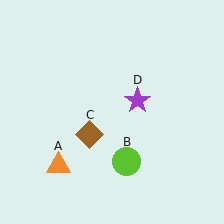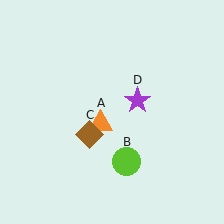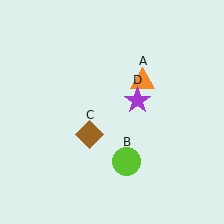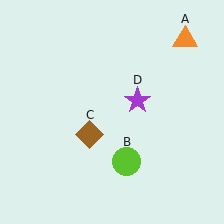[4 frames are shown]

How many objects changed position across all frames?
1 object changed position: orange triangle (object A).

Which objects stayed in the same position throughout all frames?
Lime circle (object B) and brown diamond (object C) and purple star (object D) remained stationary.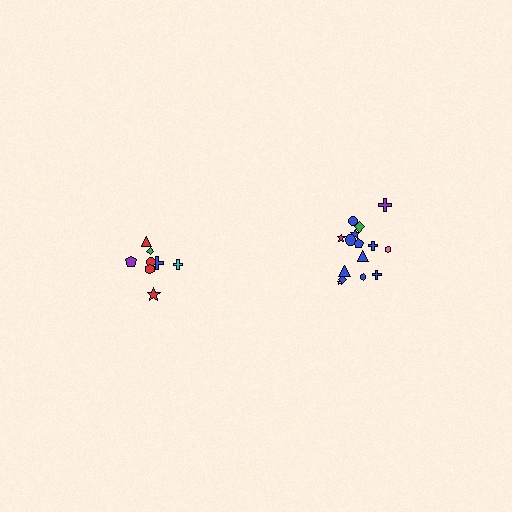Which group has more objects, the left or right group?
The right group.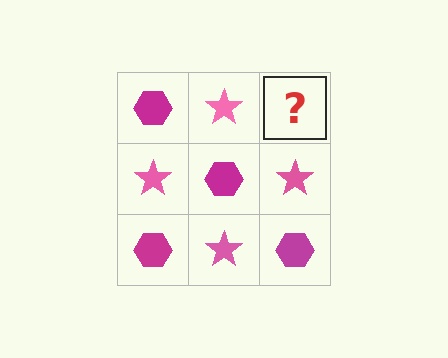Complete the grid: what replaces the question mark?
The question mark should be replaced with a magenta hexagon.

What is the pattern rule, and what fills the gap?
The rule is that it alternates magenta hexagon and pink star in a checkerboard pattern. The gap should be filled with a magenta hexagon.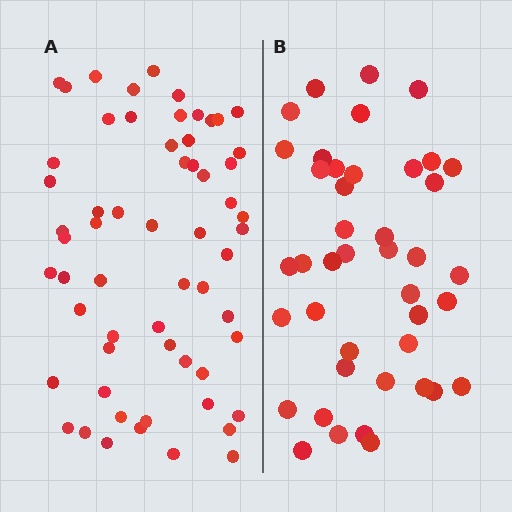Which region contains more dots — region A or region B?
Region A (the left region) has more dots.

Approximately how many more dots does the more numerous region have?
Region A has approximately 20 more dots than region B.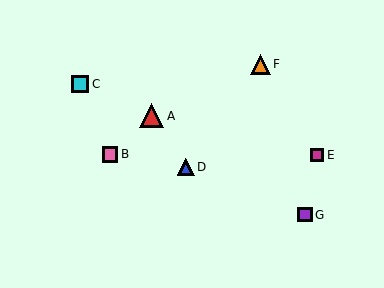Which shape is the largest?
The red triangle (labeled A) is the largest.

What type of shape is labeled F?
Shape F is an orange triangle.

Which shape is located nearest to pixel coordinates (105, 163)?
The pink square (labeled B) at (110, 154) is nearest to that location.